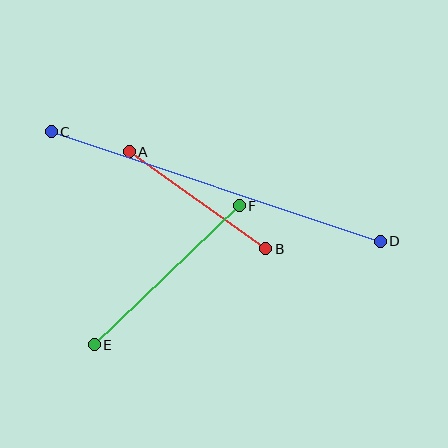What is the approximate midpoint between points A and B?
The midpoint is at approximately (197, 200) pixels.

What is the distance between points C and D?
The distance is approximately 347 pixels.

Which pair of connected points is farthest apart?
Points C and D are farthest apart.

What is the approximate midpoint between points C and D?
The midpoint is at approximately (216, 187) pixels.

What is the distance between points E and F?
The distance is approximately 201 pixels.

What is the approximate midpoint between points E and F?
The midpoint is at approximately (167, 275) pixels.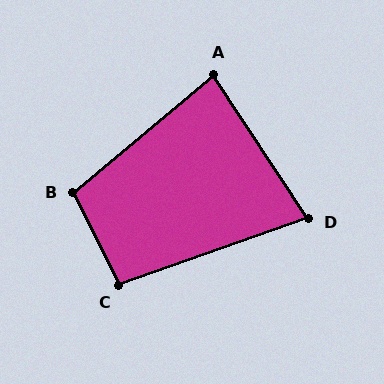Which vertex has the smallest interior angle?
D, at approximately 76 degrees.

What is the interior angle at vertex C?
Approximately 97 degrees (obtuse).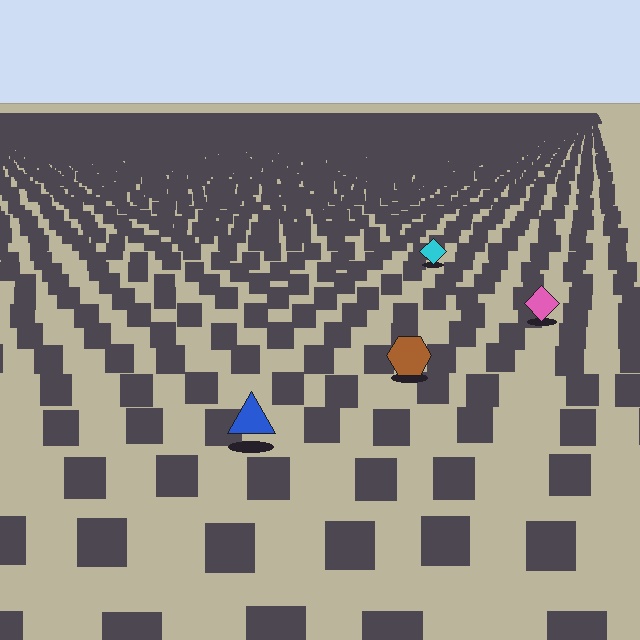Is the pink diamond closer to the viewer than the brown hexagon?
No. The brown hexagon is closer — you can tell from the texture gradient: the ground texture is coarser near it.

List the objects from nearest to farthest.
From nearest to farthest: the blue triangle, the brown hexagon, the pink diamond, the cyan diamond.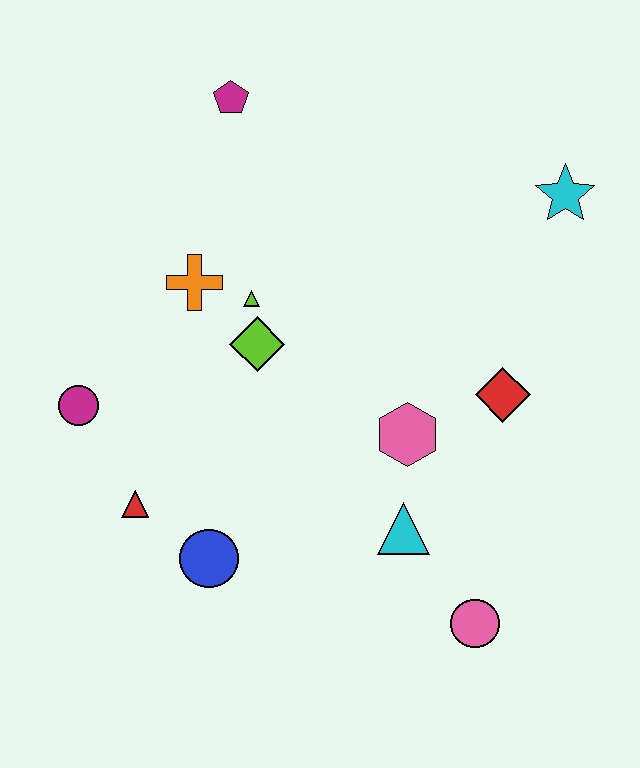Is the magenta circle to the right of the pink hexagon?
No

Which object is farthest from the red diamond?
The magenta circle is farthest from the red diamond.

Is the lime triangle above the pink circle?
Yes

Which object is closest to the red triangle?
The blue circle is closest to the red triangle.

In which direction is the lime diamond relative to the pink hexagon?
The lime diamond is to the left of the pink hexagon.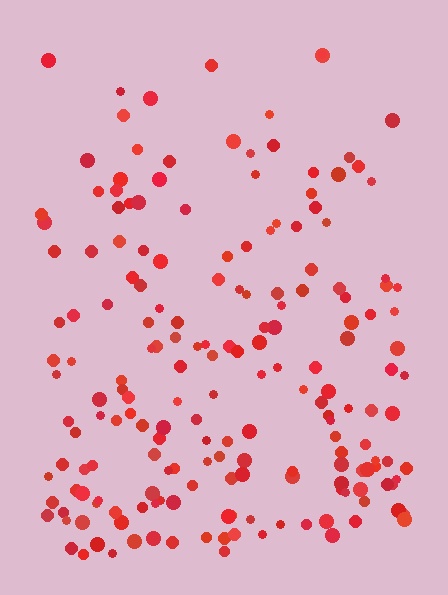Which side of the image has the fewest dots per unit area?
The top.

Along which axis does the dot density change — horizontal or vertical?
Vertical.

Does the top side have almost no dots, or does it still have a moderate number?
Still a moderate number, just noticeably fewer than the bottom.